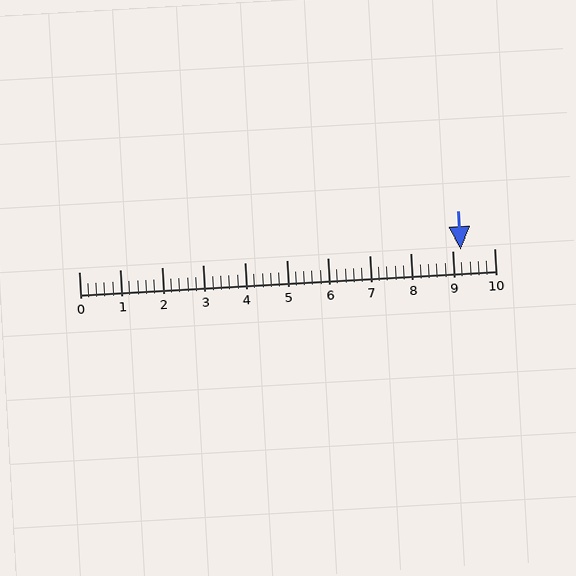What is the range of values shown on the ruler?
The ruler shows values from 0 to 10.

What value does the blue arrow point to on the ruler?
The blue arrow points to approximately 9.2.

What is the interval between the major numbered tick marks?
The major tick marks are spaced 1 units apart.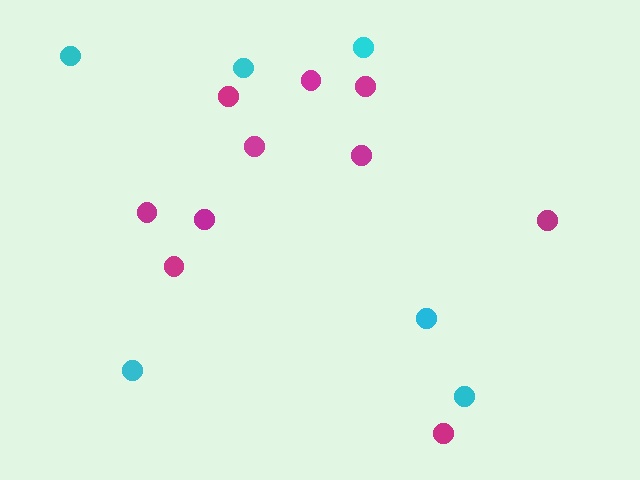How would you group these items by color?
There are 2 groups: one group of magenta circles (10) and one group of cyan circles (6).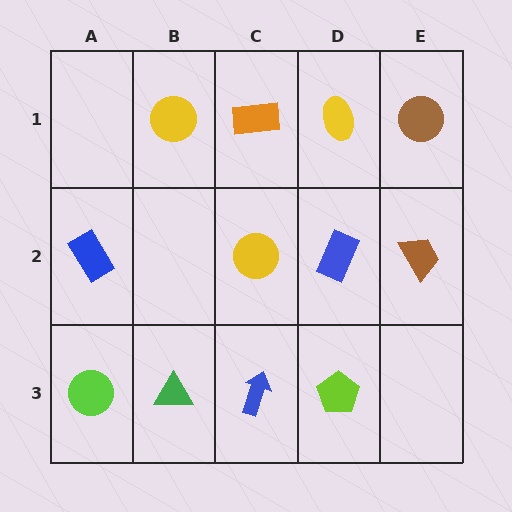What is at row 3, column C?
A blue arrow.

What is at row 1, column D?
A yellow ellipse.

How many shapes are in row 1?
4 shapes.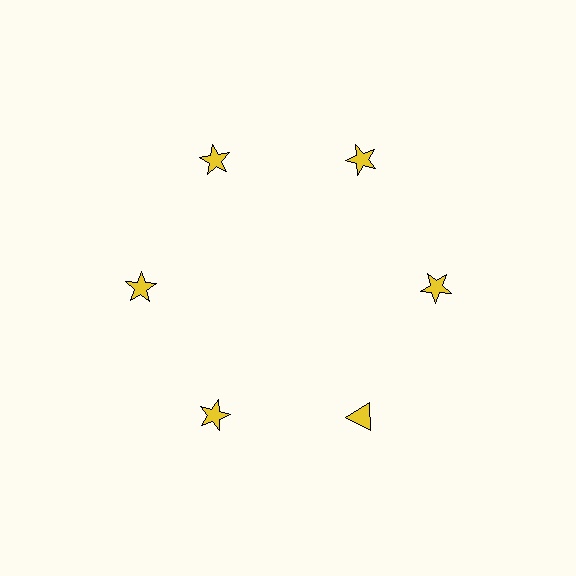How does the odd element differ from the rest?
It has a different shape: triangle instead of star.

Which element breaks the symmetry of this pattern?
The yellow triangle at roughly the 5 o'clock position breaks the symmetry. All other shapes are yellow stars.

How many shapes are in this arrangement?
There are 6 shapes arranged in a ring pattern.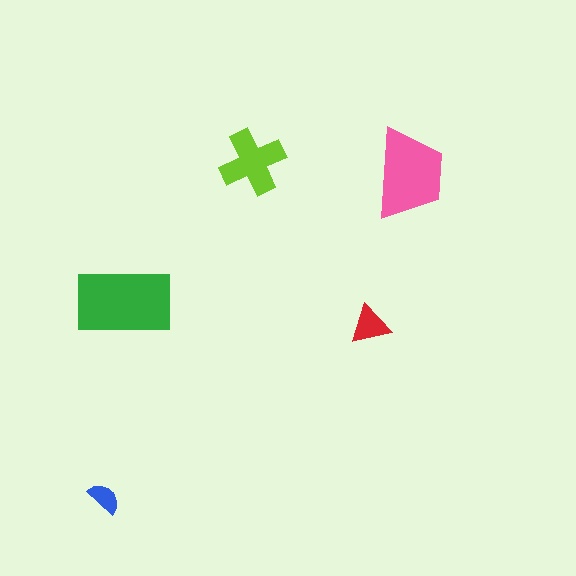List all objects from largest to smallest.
The green rectangle, the pink trapezoid, the lime cross, the red triangle, the blue semicircle.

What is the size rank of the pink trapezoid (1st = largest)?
2nd.